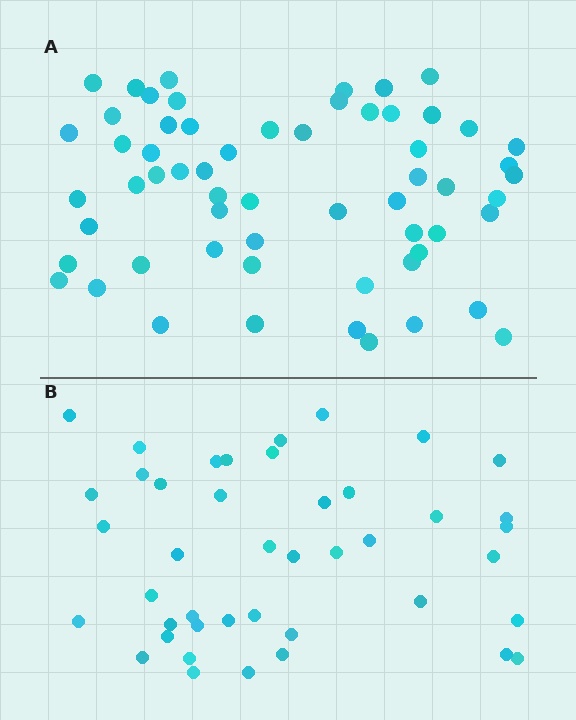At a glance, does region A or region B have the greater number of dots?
Region A (the top region) has more dots.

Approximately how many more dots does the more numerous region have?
Region A has approximately 15 more dots than region B.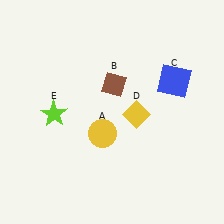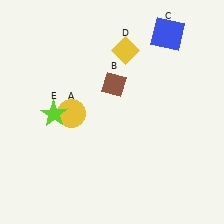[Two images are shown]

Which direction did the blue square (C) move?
The blue square (C) moved up.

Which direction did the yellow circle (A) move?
The yellow circle (A) moved left.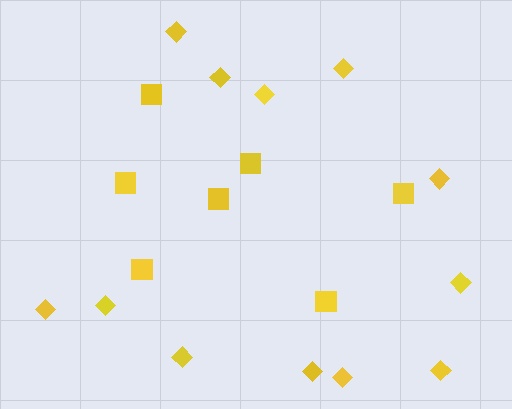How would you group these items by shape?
There are 2 groups: one group of squares (7) and one group of diamonds (12).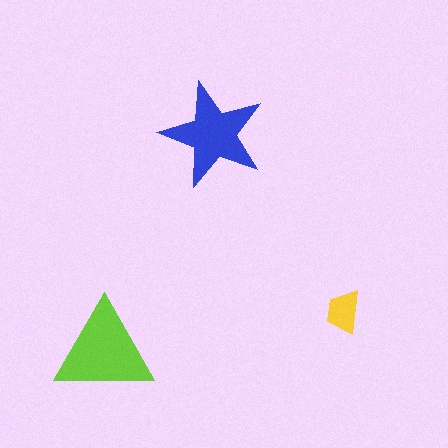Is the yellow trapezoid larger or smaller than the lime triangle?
Smaller.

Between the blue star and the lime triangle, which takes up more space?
The lime triangle.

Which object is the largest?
The lime triangle.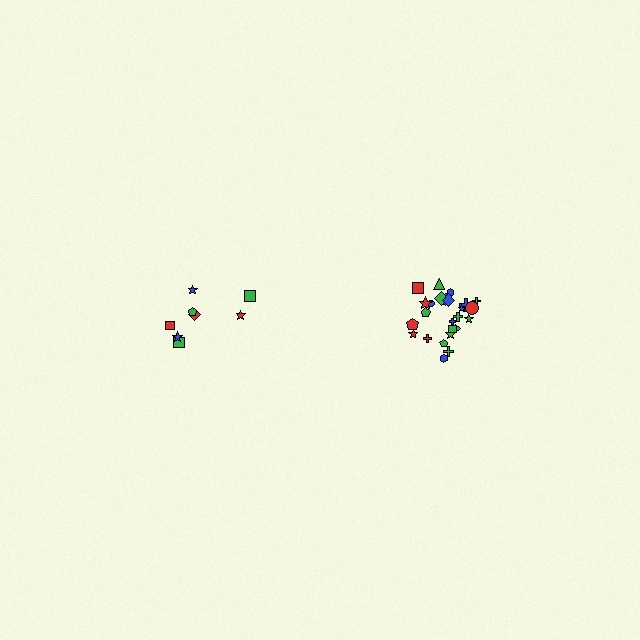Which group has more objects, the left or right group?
The right group.